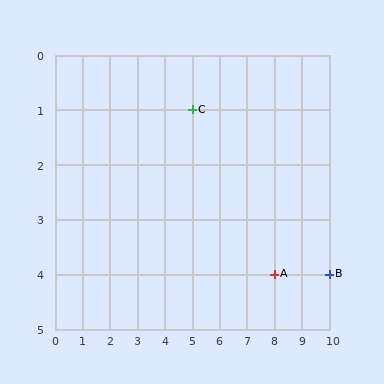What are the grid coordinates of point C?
Point C is at grid coordinates (5, 1).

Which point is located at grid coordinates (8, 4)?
Point A is at (8, 4).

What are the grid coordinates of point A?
Point A is at grid coordinates (8, 4).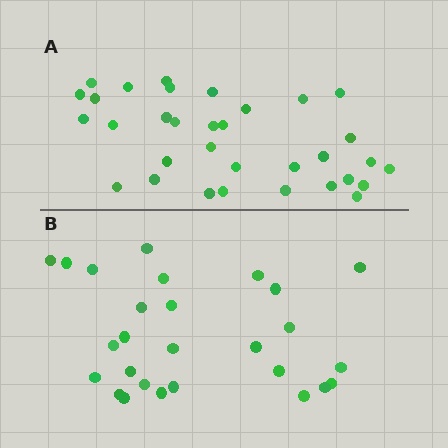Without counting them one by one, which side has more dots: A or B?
Region A (the top region) has more dots.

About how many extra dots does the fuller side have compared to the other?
Region A has about 6 more dots than region B.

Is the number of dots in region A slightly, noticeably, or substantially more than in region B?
Region A has only slightly more — the two regions are fairly close. The ratio is roughly 1.2 to 1.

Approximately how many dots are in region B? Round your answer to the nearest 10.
About 30 dots. (The exact count is 27, which rounds to 30.)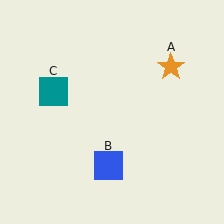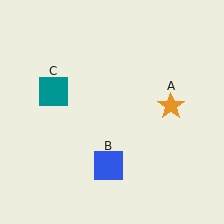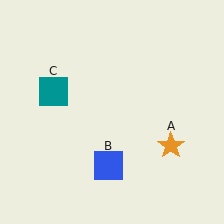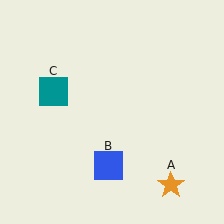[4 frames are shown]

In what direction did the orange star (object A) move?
The orange star (object A) moved down.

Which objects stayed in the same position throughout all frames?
Blue square (object B) and teal square (object C) remained stationary.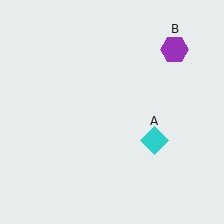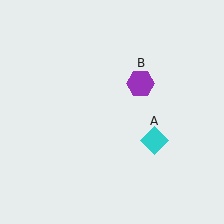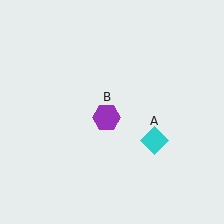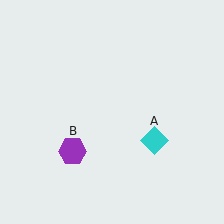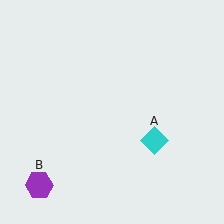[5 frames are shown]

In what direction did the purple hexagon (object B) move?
The purple hexagon (object B) moved down and to the left.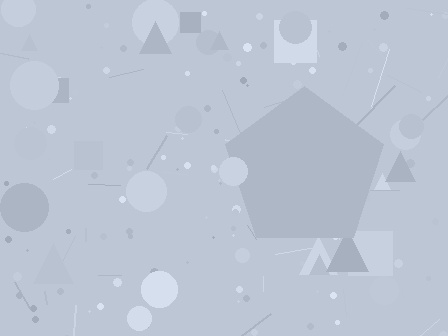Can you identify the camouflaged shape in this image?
The camouflaged shape is a pentagon.